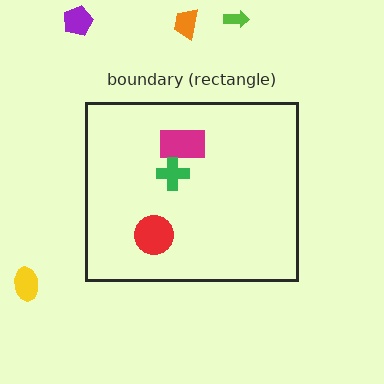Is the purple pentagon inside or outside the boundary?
Outside.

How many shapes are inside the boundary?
3 inside, 4 outside.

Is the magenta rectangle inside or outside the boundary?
Inside.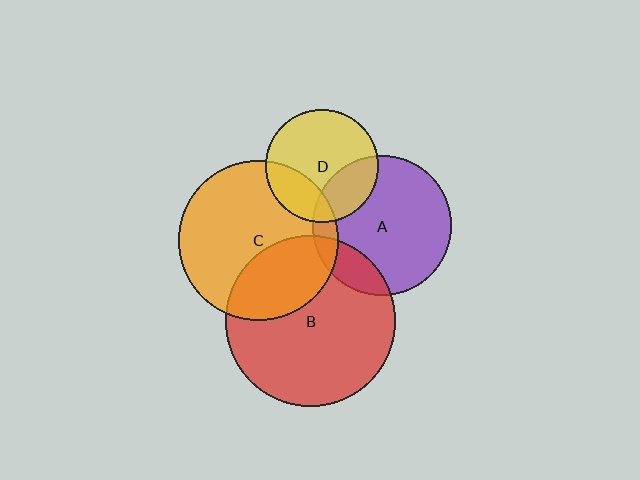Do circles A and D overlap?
Yes.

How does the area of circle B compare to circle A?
Approximately 1.5 times.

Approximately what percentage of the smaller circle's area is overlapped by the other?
Approximately 25%.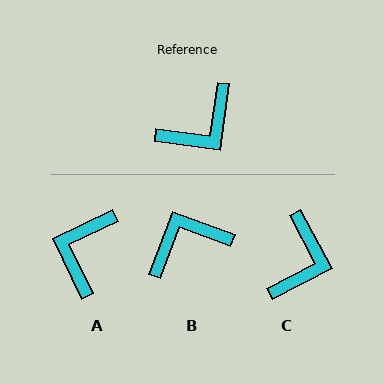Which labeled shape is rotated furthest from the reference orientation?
B, about 168 degrees away.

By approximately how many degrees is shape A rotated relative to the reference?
Approximately 146 degrees clockwise.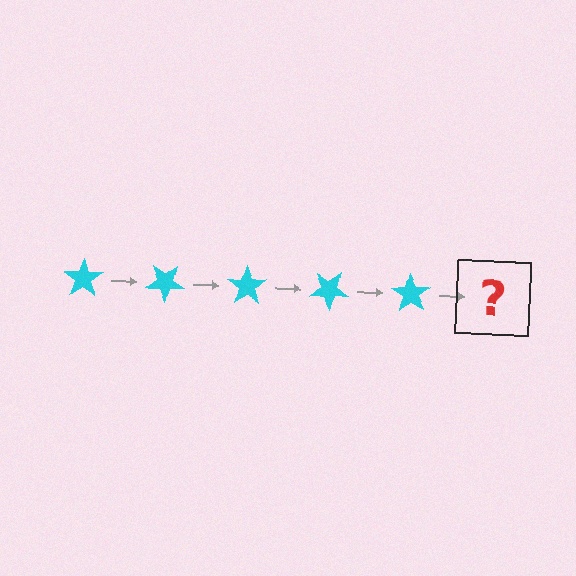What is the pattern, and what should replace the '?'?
The pattern is that the star rotates 35 degrees each step. The '?' should be a cyan star rotated 175 degrees.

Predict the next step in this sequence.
The next step is a cyan star rotated 175 degrees.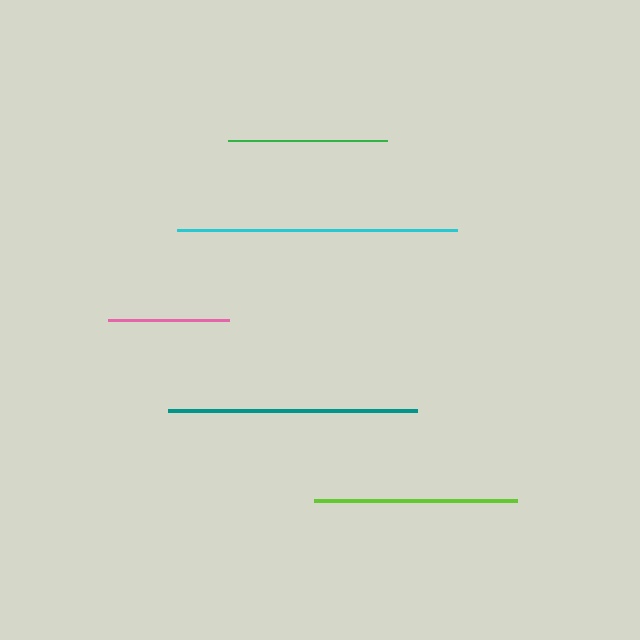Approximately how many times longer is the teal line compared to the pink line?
The teal line is approximately 2.1 times the length of the pink line.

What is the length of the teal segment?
The teal segment is approximately 249 pixels long.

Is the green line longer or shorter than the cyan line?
The cyan line is longer than the green line.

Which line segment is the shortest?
The pink line is the shortest at approximately 121 pixels.